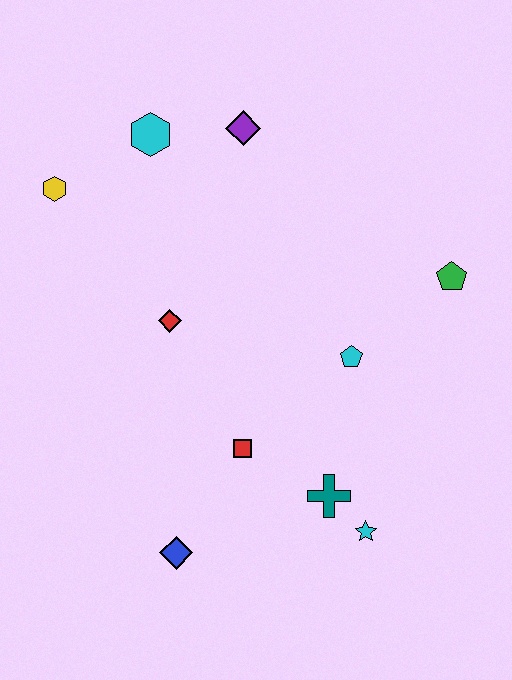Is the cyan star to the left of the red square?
No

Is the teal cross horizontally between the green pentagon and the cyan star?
No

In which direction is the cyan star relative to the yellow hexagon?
The cyan star is below the yellow hexagon.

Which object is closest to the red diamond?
The red square is closest to the red diamond.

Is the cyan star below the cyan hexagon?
Yes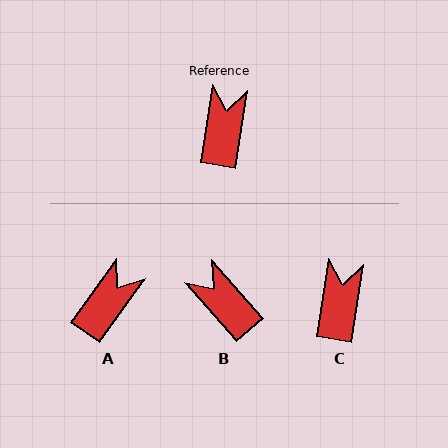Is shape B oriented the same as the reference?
No, it is off by about 49 degrees.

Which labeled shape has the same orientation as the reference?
C.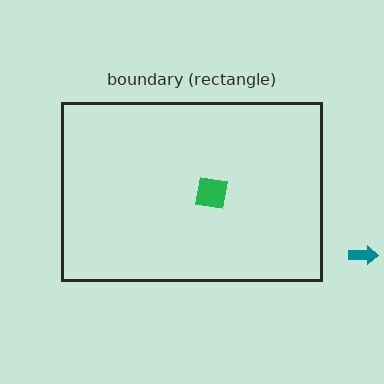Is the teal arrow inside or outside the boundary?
Outside.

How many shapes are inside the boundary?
1 inside, 1 outside.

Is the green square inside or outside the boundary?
Inside.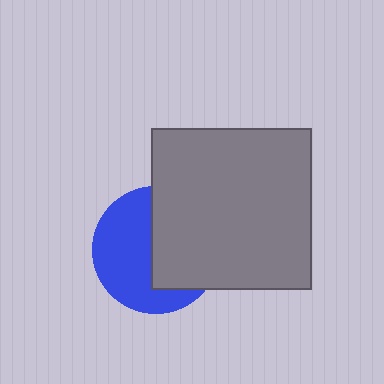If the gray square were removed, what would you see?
You would see the complete blue circle.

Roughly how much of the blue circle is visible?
About half of it is visible (roughly 53%).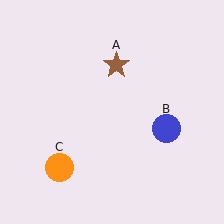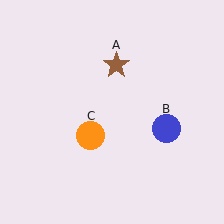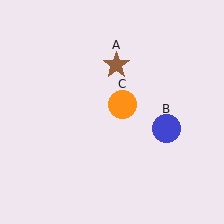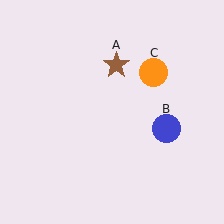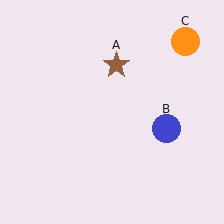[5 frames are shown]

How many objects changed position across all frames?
1 object changed position: orange circle (object C).